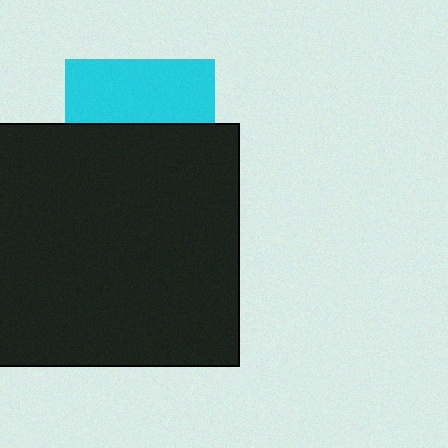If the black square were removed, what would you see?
You would see the complete cyan square.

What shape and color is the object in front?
The object in front is a black square.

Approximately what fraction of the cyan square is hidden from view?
Roughly 57% of the cyan square is hidden behind the black square.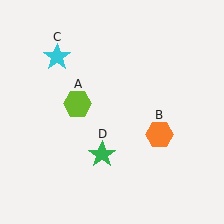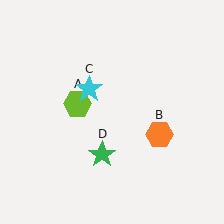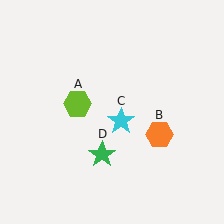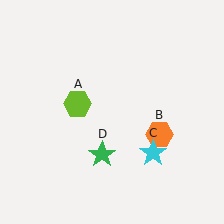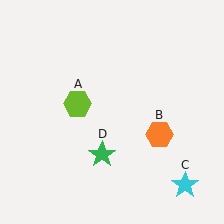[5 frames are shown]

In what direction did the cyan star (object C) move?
The cyan star (object C) moved down and to the right.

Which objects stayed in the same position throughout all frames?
Lime hexagon (object A) and orange hexagon (object B) and green star (object D) remained stationary.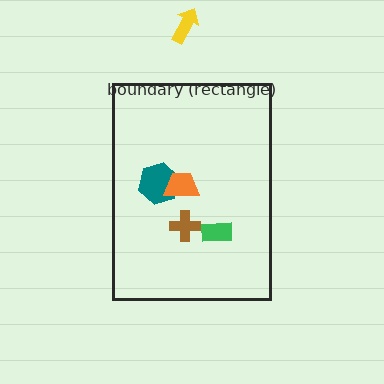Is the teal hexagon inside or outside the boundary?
Inside.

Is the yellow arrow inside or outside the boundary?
Outside.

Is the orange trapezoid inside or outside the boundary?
Inside.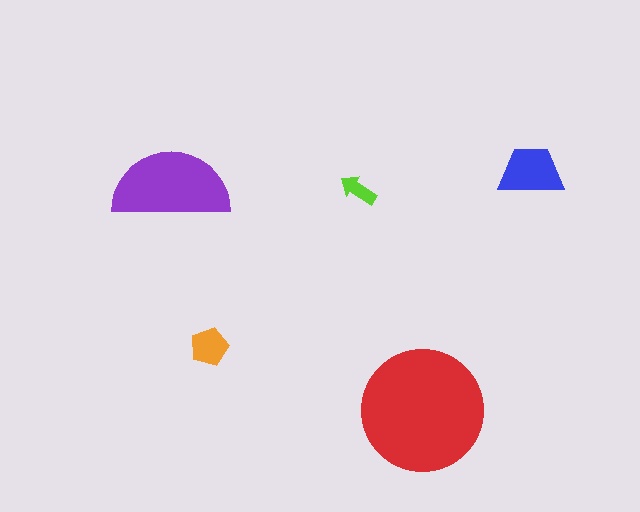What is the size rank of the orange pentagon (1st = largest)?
4th.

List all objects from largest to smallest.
The red circle, the purple semicircle, the blue trapezoid, the orange pentagon, the lime arrow.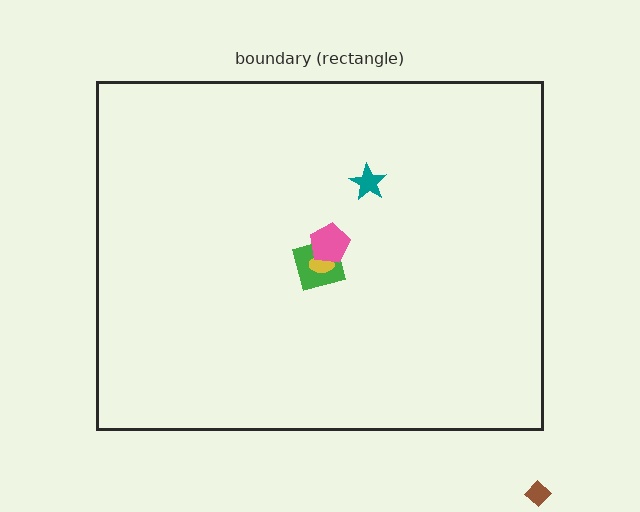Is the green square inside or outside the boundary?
Inside.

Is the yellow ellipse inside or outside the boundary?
Inside.